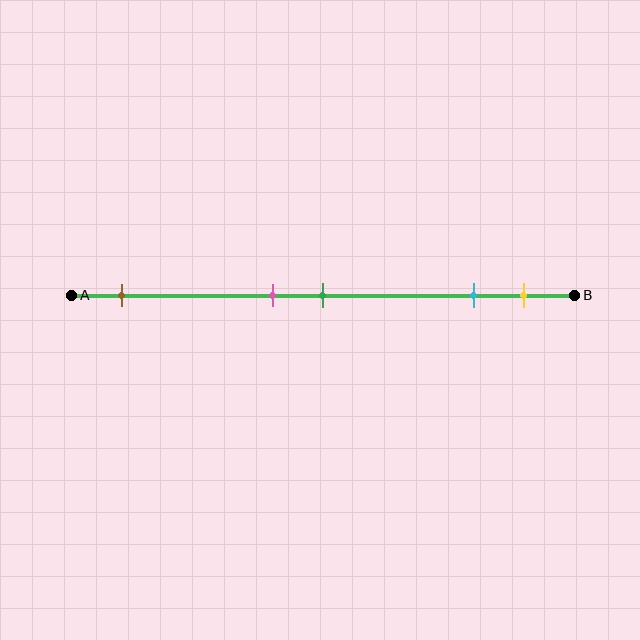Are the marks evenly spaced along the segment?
No, the marks are not evenly spaced.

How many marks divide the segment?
There are 5 marks dividing the segment.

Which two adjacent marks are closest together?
The pink and green marks are the closest adjacent pair.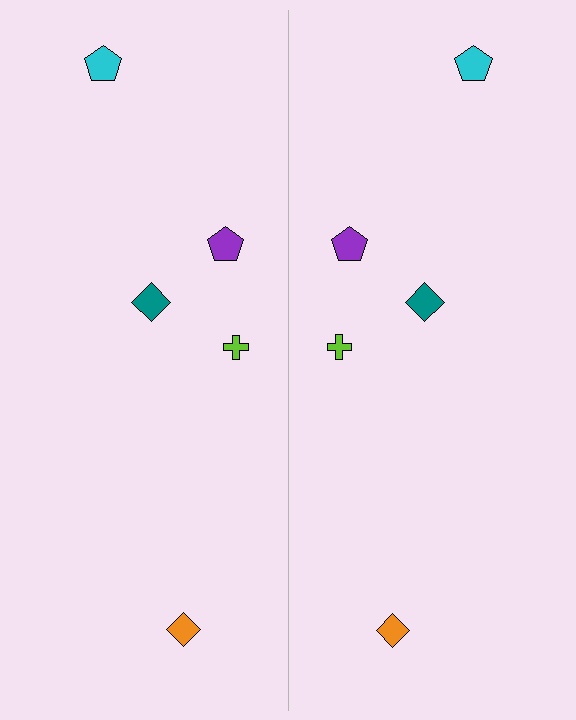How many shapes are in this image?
There are 10 shapes in this image.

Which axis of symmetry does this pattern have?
The pattern has a vertical axis of symmetry running through the center of the image.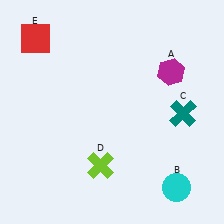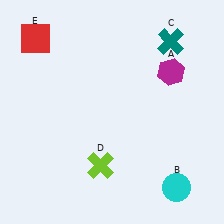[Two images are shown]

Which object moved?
The teal cross (C) moved up.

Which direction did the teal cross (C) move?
The teal cross (C) moved up.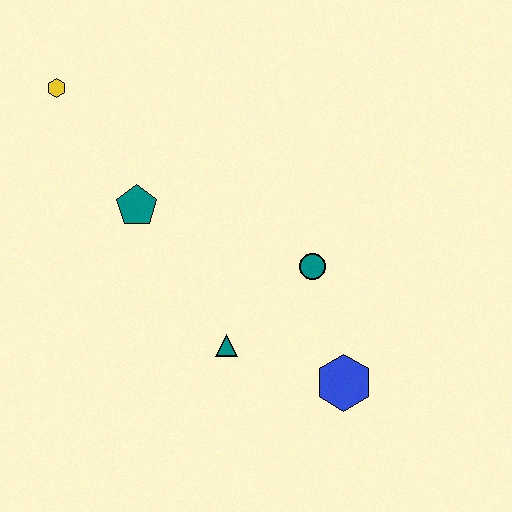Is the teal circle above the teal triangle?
Yes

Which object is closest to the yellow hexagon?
The teal pentagon is closest to the yellow hexagon.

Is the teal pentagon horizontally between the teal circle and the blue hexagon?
No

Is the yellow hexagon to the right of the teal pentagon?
No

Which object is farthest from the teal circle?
The yellow hexagon is farthest from the teal circle.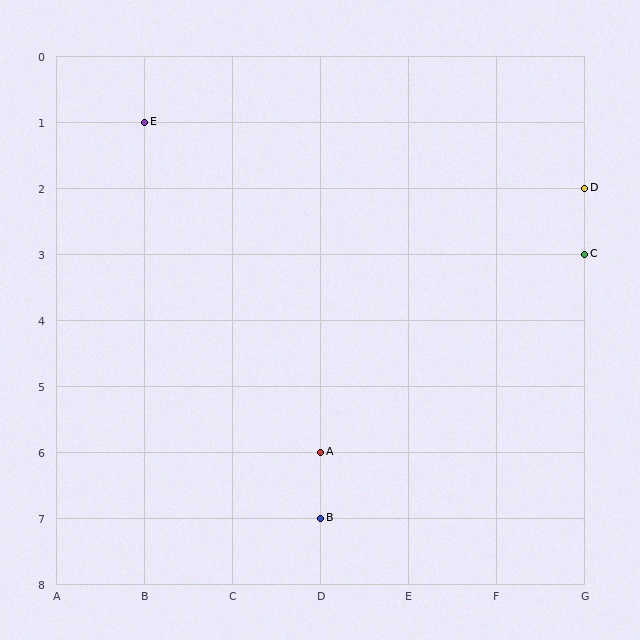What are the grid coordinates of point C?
Point C is at grid coordinates (G, 3).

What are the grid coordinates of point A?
Point A is at grid coordinates (D, 6).